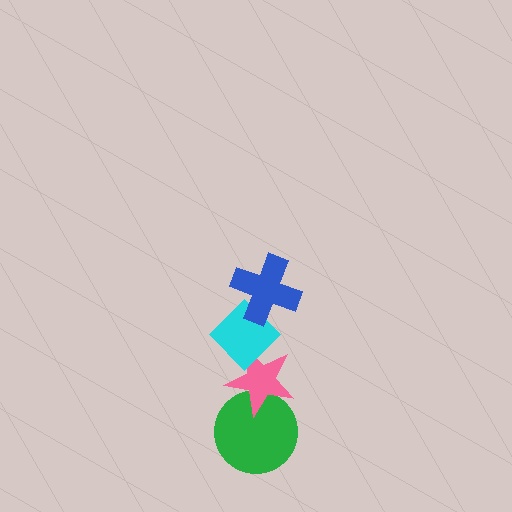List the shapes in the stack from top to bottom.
From top to bottom: the blue cross, the cyan diamond, the pink star, the green circle.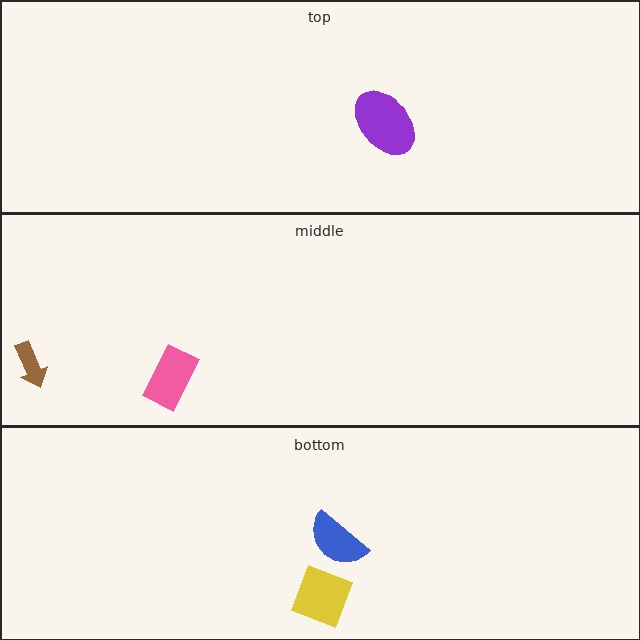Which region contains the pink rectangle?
The middle region.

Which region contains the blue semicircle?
The bottom region.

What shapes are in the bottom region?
The blue semicircle, the yellow square.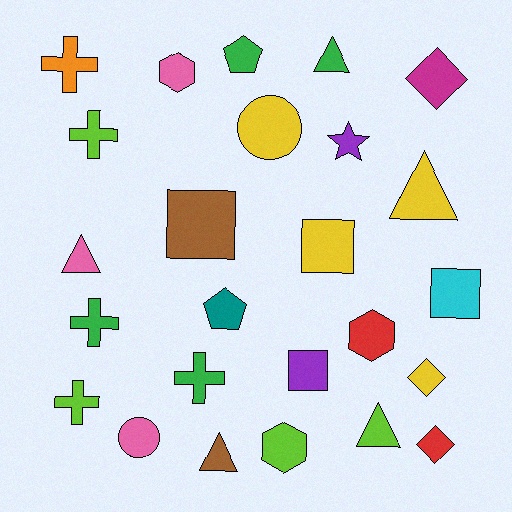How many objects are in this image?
There are 25 objects.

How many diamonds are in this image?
There are 3 diamonds.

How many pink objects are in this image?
There are 3 pink objects.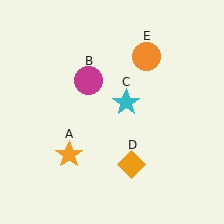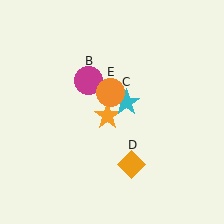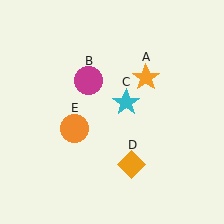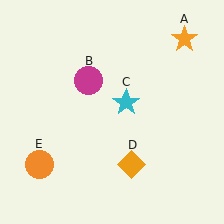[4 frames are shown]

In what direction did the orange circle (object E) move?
The orange circle (object E) moved down and to the left.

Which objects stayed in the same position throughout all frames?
Magenta circle (object B) and cyan star (object C) and orange diamond (object D) remained stationary.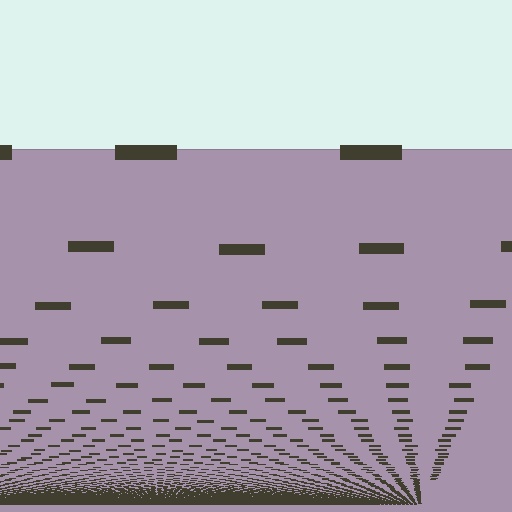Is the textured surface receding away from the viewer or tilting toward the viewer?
The surface appears to tilt toward the viewer. Texture elements get larger and sparser toward the top.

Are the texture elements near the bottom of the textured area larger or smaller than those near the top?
Smaller. The gradient is inverted — elements near the bottom are smaller and denser.